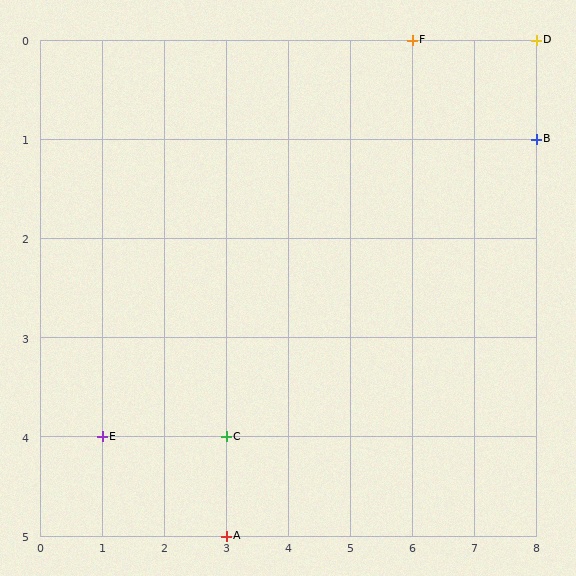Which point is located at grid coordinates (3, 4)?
Point C is at (3, 4).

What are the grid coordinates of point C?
Point C is at grid coordinates (3, 4).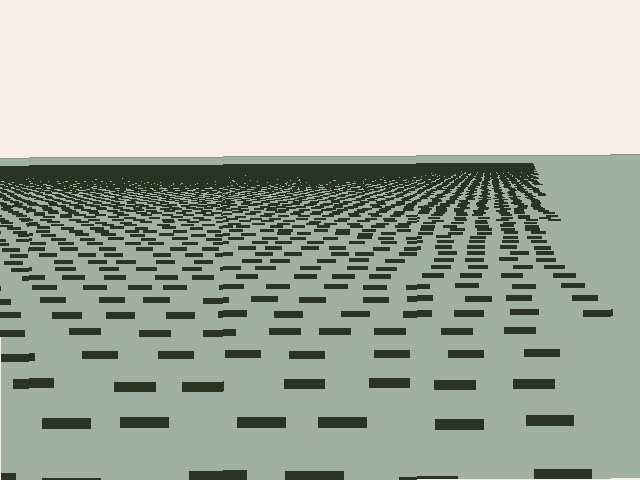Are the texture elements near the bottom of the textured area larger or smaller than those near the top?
Larger. Near the bottom, elements are closer to the viewer and appear at a bigger on-screen size.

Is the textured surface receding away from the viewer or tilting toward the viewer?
The surface is receding away from the viewer. Texture elements get smaller and denser toward the top.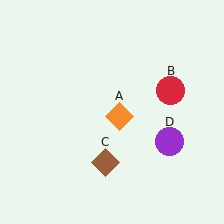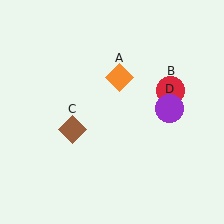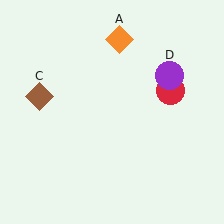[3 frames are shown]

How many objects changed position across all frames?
3 objects changed position: orange diamond (object A), brown diamond (object C), purple circle (object D).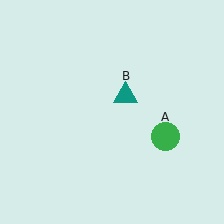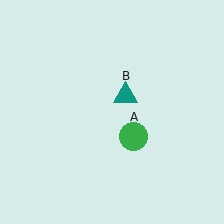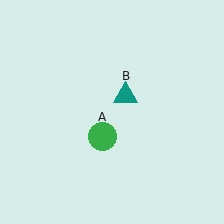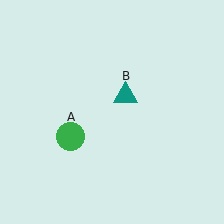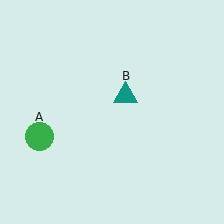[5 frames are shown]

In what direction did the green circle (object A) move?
The green circle (object A) moved left.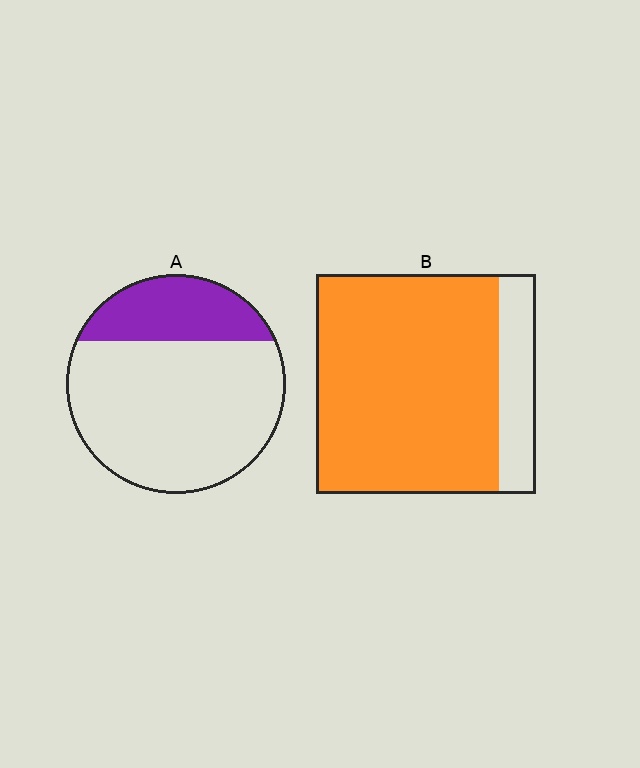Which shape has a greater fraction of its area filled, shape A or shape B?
Shape B.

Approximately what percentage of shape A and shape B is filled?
A is approximately 25% and B is approximately 85%.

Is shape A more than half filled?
No.